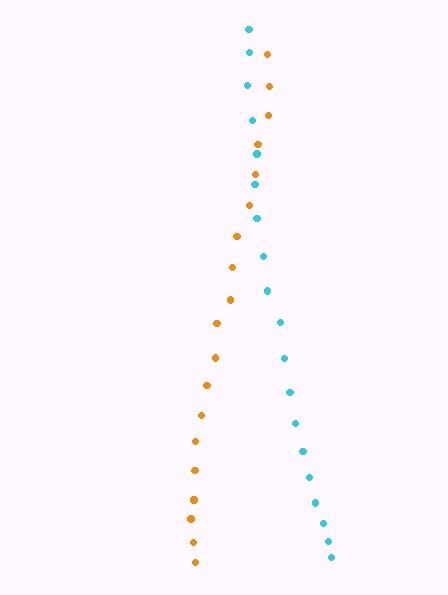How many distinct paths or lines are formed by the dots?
There are 2 distinct paths.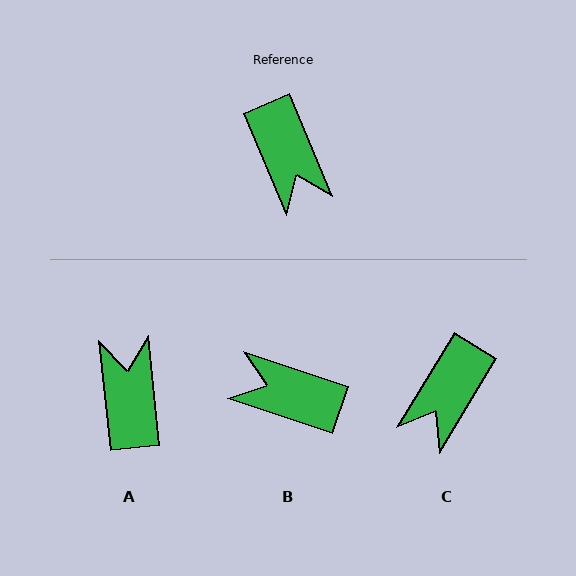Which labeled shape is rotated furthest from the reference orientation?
A, about 163 degrees away.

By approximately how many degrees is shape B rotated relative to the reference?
Approximately 131 degrees clockwise.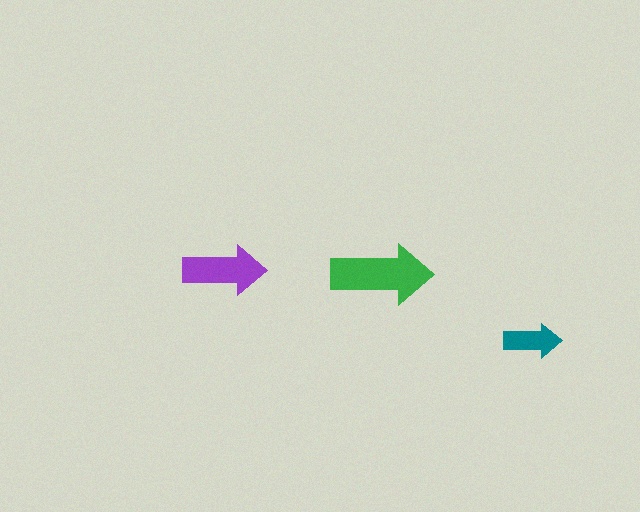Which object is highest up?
The purple arrow is topmost.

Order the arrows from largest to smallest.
the green one, the purple one, the teal one.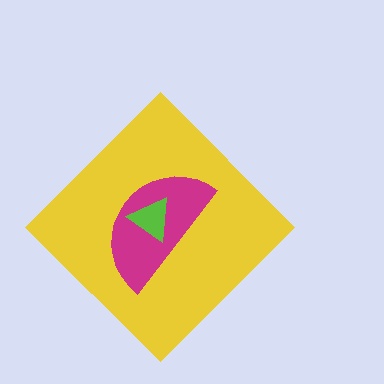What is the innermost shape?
The lime triangle.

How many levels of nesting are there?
3.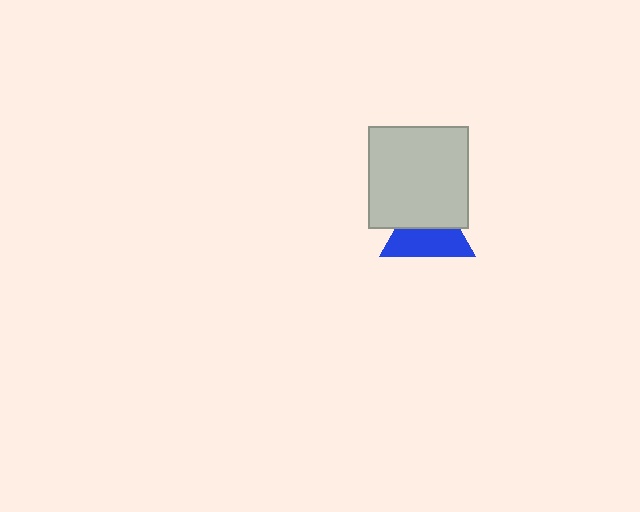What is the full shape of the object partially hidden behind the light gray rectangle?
The partially hidden object is a blue triangle.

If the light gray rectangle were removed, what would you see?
You would see the complete blue triangle.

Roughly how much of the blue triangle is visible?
About half of it is visible (roughly 55%).